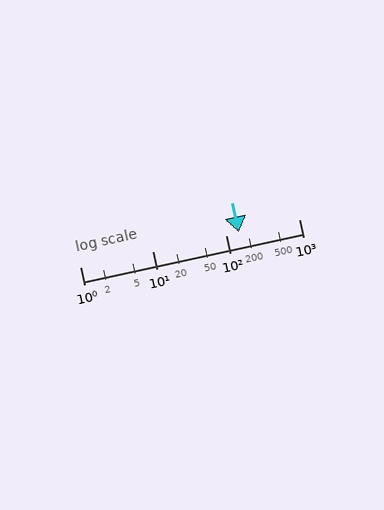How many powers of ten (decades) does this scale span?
The scale spans 3 decades, from 1 to 1000.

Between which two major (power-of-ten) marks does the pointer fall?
The pointer is between 100 and 1000.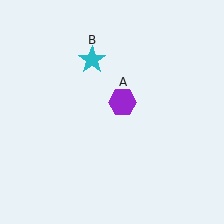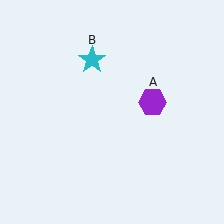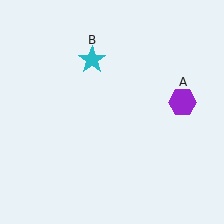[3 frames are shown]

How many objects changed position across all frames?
1 object changed position: purple hexagon (object A).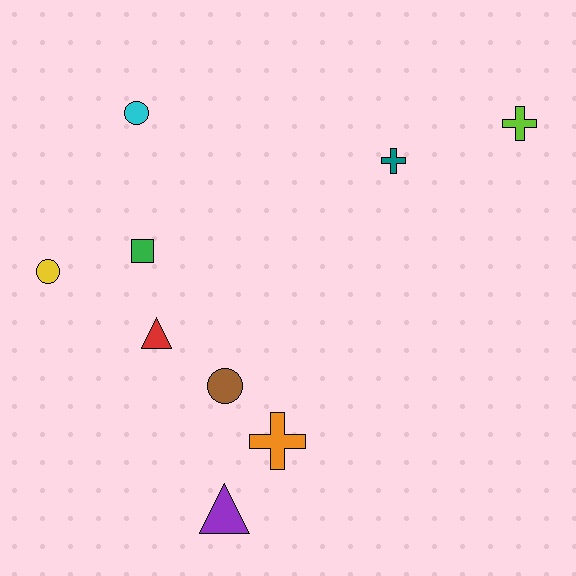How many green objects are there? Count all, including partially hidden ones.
There is 1 green object.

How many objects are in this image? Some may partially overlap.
There are 9 objects.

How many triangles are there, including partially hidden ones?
There are 2 triangles.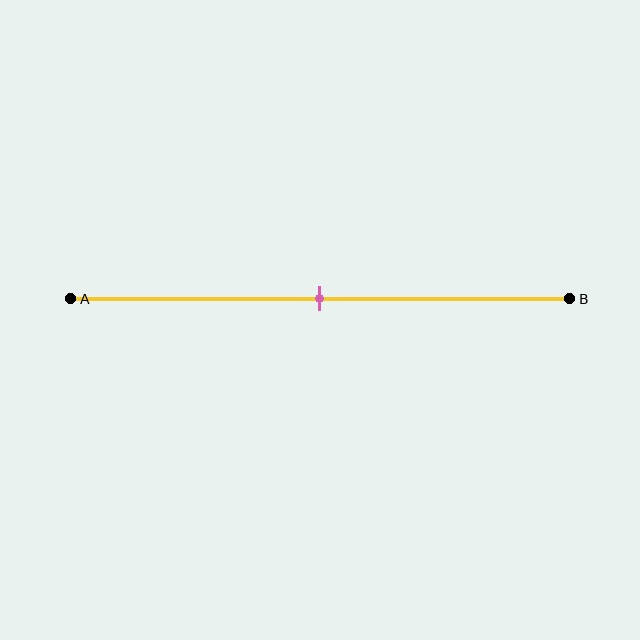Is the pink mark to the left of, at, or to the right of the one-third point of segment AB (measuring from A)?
The pink mark is to the right of the one-third point of segment AB.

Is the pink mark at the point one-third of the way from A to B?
No, the mark is at about 50% from A, not at the 33% one-third point.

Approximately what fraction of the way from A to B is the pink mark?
The pink mark is approximately 50% of the way from A to B.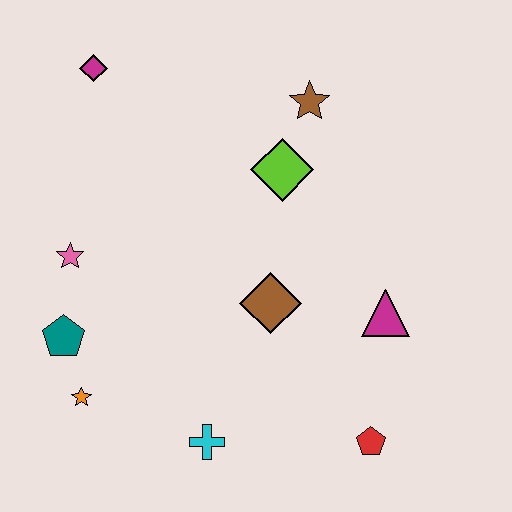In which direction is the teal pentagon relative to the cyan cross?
The teal pentagon is to the left of the cyan cross.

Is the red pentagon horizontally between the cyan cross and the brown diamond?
No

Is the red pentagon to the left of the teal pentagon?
No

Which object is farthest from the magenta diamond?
The red pentagon is farthest from the magenta diamond.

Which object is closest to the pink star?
The teal pentagon is closest to the pink star.